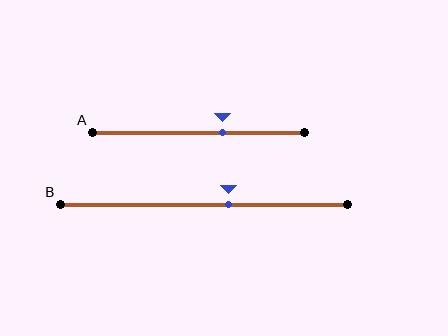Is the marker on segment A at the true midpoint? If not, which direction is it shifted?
No, the marker on segment A is shifted to the right by about 12% of the segment length.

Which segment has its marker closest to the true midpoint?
Segment B has its marker closest to the true midpoint.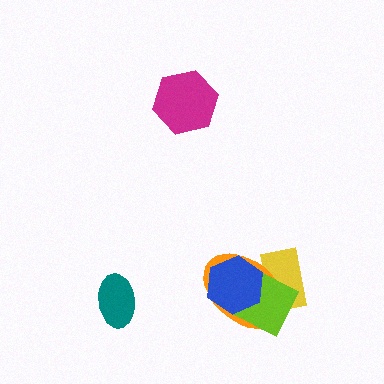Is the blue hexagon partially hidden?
No, no other shape covers it.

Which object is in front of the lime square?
The blue hexagon is in front of the lime square.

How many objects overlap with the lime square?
3 objects overlap with the lime square.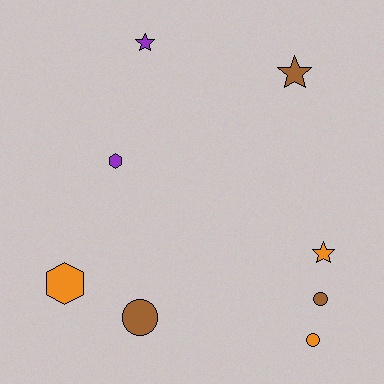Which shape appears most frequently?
Star, with 3 objects.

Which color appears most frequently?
Brown, with 3 objects.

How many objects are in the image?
There are 8 objects.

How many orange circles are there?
There is 1 orange circle.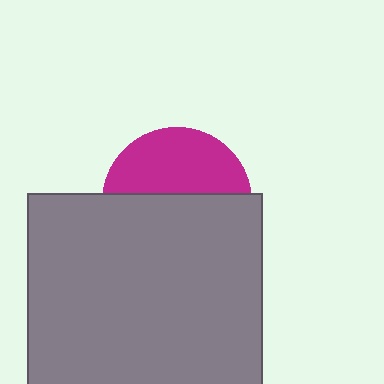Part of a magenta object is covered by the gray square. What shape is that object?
It is a circle.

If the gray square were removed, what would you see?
You would see the complete magenta circle.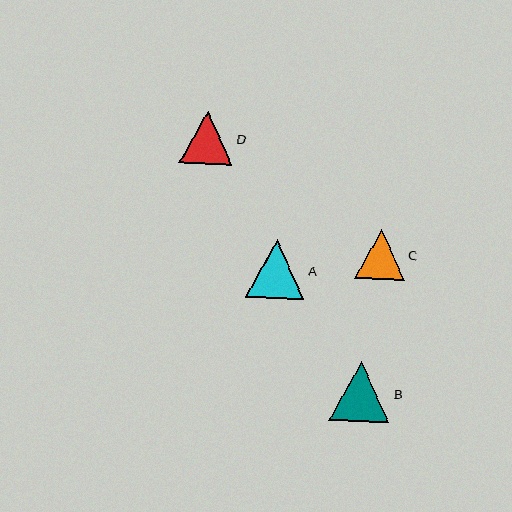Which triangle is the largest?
Triangle B is the largest with a size of approximately 60 pixels.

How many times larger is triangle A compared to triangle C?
Triangle A is approximately 1.2 times the size of triangle C.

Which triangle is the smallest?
Triangle C is the smallest with a size of approximately 50 pixels.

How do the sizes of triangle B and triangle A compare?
Triangle B and triangle A are approximately the same size.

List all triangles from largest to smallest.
From largest to smallest: B, A, D, C.